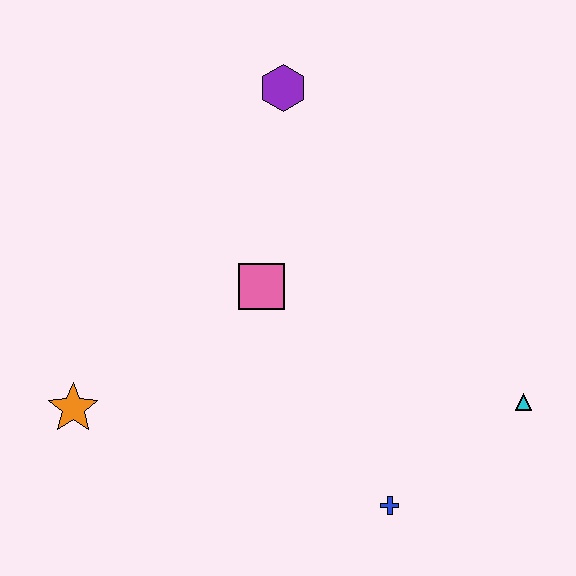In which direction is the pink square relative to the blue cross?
The pink square is above the blue cross.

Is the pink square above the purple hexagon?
No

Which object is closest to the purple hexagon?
The pink square is closest to the purple hexagon.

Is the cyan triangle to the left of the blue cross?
No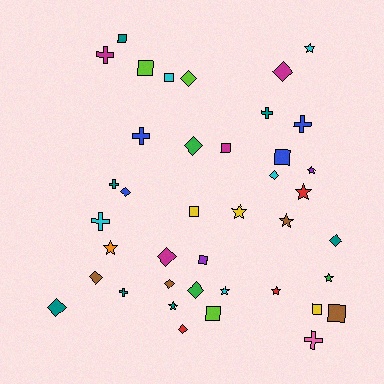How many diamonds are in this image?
There are 12 diamonds.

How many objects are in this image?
There are 40 objects.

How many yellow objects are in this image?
There are 3 yellow objects.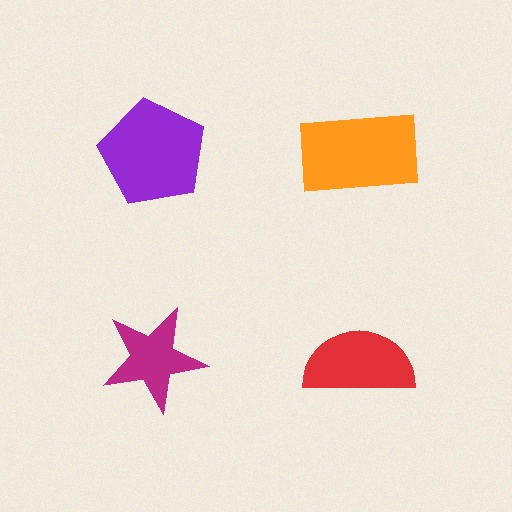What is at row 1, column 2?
An orange rectangle.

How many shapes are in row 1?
2 shapes.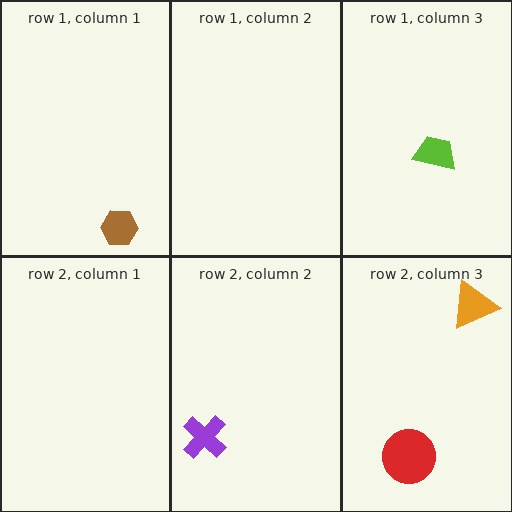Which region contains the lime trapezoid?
The row 1, column 3 region.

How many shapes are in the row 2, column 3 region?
2.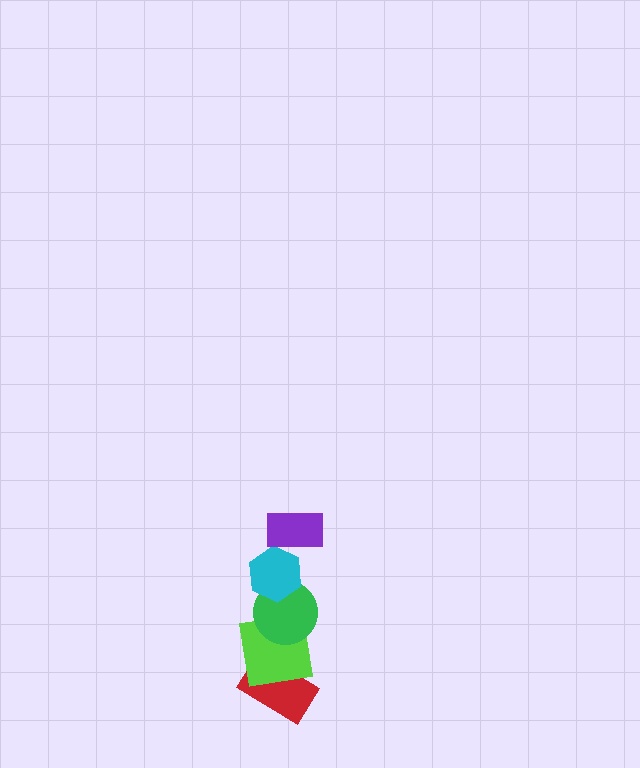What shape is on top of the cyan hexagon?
The purple rectangle is on top of the cyan hexagon.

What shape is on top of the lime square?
The green circle is on top of the lime square.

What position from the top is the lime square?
The lime square is 4th from the top.